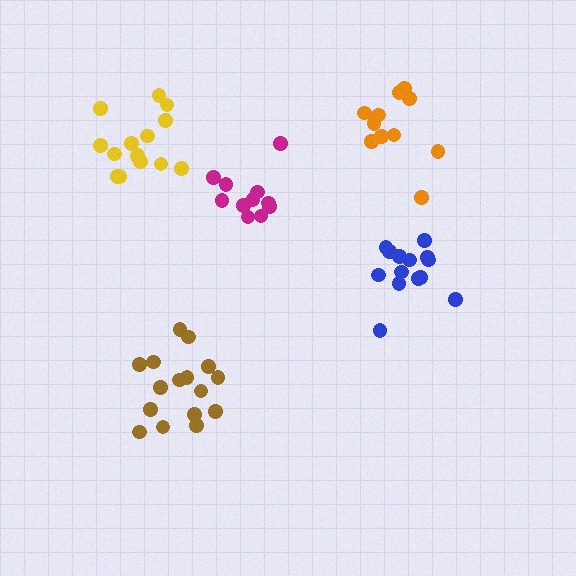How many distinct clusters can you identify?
There are 5 distinct clusters.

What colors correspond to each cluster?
The clusters are colored: blue, yellow, brown, orange, magenta.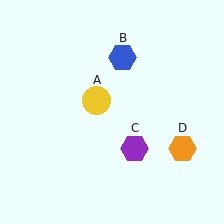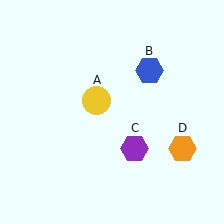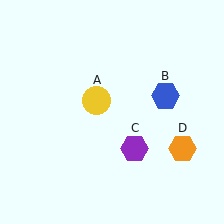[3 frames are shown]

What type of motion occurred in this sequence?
The blue hexagon (object B) rotated clockwise around the center of the scene.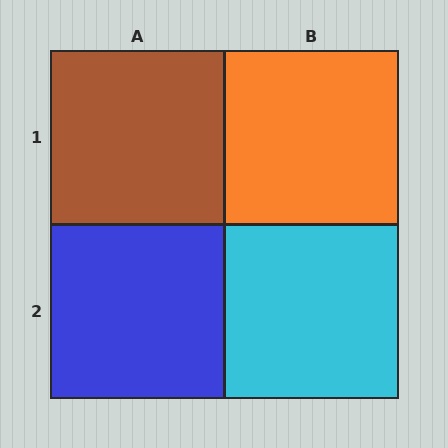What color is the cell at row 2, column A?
Blue.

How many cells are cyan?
1 cell is cyan.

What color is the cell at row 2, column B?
Cyan.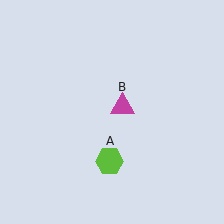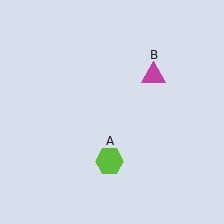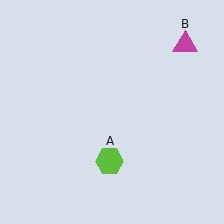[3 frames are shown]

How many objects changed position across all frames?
1 object changed position: magenta triangle (object B).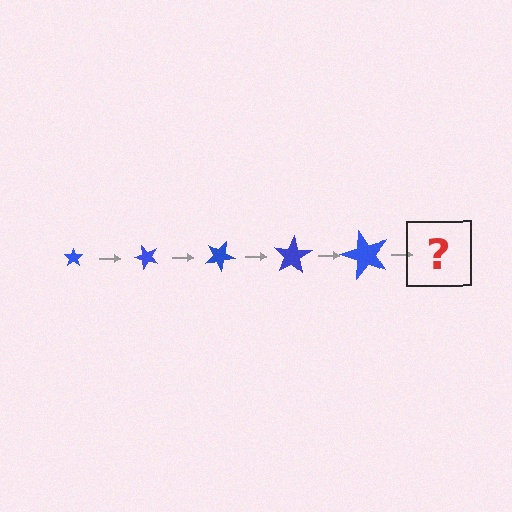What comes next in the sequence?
The next element should be a star, larger than the previous one and rotated 250 degrees from the start.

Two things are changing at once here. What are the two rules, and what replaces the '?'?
The two rules are that the star grows larger each step and it rotates 50 degrees each step. The '?' should be a star, larger than the previous one and rotated 250 degrees from the start.